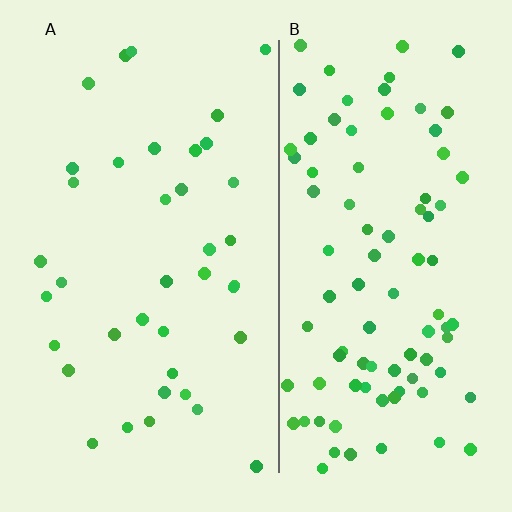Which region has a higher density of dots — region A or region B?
B (the right).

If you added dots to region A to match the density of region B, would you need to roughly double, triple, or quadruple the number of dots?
Approximately double.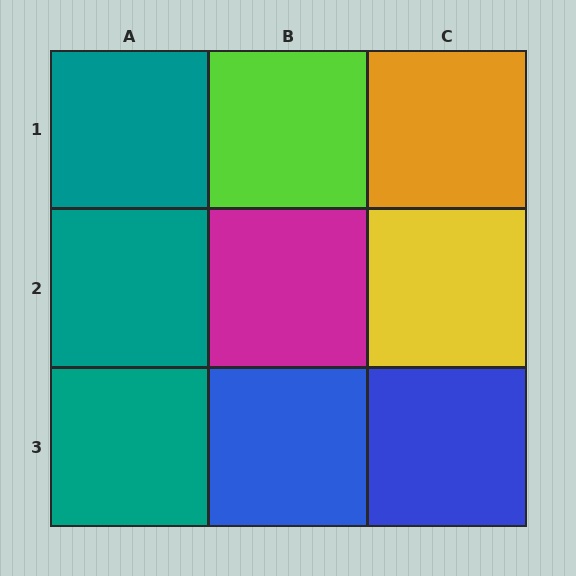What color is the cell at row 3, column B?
Blue.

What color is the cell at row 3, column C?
Blue.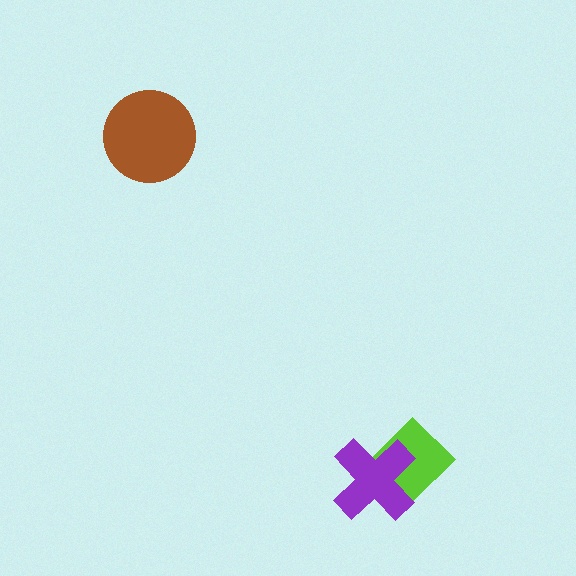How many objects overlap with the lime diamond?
1 object overlaps with the lime diamond.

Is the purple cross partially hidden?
No, no other shape covers it.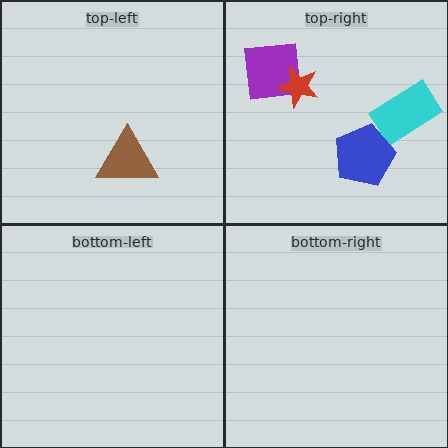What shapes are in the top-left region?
The brown triangle.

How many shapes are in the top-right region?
4.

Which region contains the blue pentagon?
The top-right region.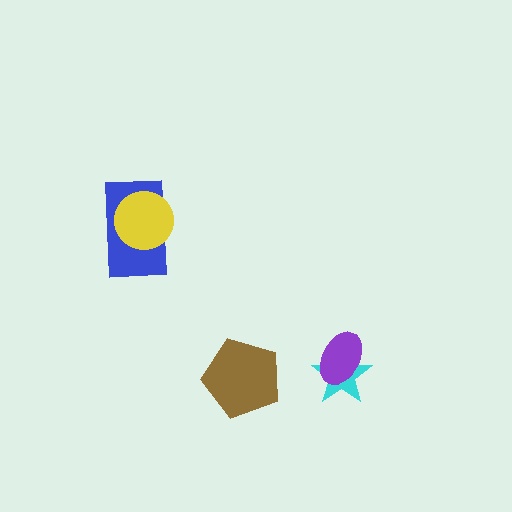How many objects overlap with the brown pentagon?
0 objects overlap with the brown pentagon.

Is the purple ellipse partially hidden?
No, no other shape covers it.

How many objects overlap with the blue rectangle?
1 object overlaps with the blue rectangle.